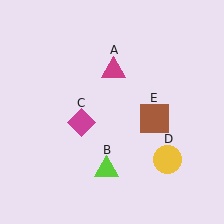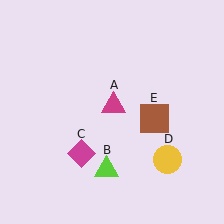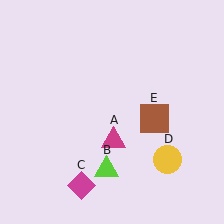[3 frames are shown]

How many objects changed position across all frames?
2 objects changed position: magenta triangle (object A), magenta diamond (object C).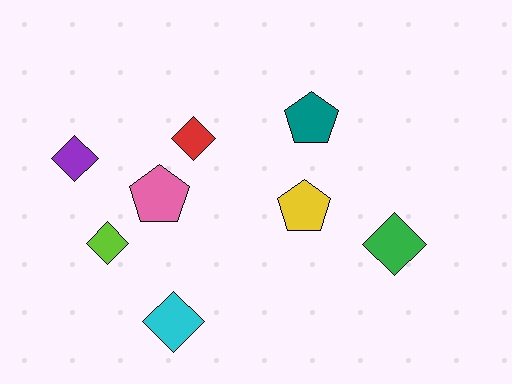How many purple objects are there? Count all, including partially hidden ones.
There is 1 purple object.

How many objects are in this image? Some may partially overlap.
There are 8 objects.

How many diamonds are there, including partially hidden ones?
There are 5 diamonds.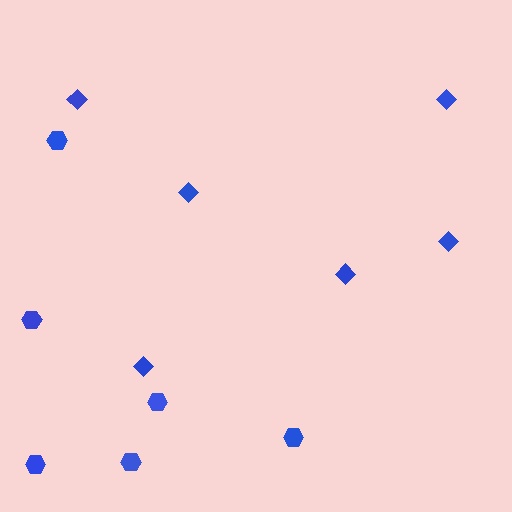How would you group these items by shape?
There are 2 groups: one group of diamonds (6) and one group of hexagons (6).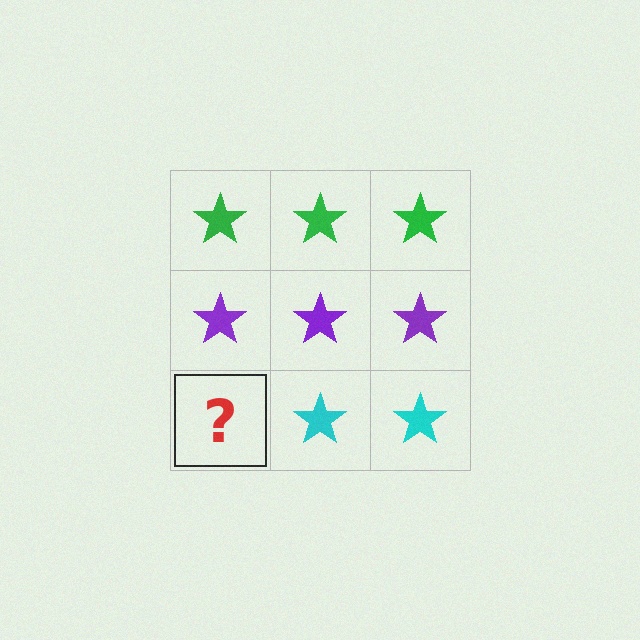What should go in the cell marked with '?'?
The missing cell should contain a cyan star.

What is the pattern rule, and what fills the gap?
The rule is that each row has a consistent color. The gap should be filled with a cyan star.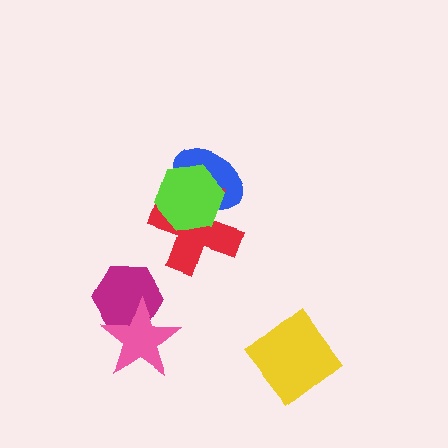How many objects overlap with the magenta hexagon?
1 object overlaps with the magenta hexagon.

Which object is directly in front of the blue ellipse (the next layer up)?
The red cross is directly in front of the blue ellipse.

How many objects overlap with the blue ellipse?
2 objects overlap with the blue ellipse.